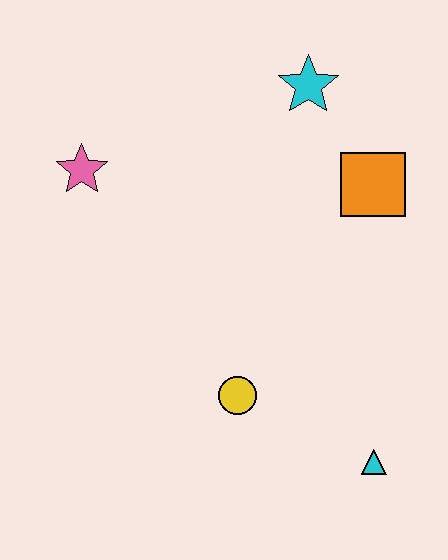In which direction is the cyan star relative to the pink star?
The cyan star is to the right of the pink star.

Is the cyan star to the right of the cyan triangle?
No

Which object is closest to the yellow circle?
The cyan triangle is closest to the yellow circle.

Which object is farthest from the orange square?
The pink star is farthest from the orange square.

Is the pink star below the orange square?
No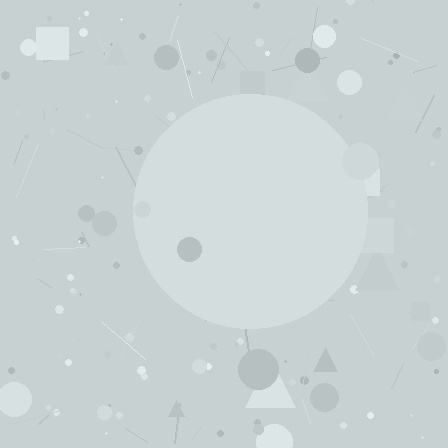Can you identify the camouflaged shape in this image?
The camouflaged shape is a circle.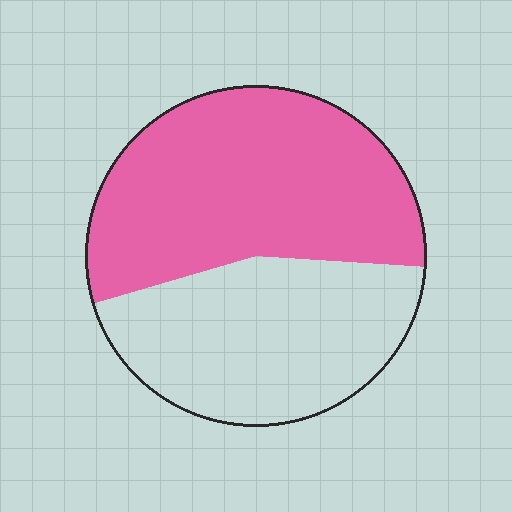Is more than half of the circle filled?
Yes.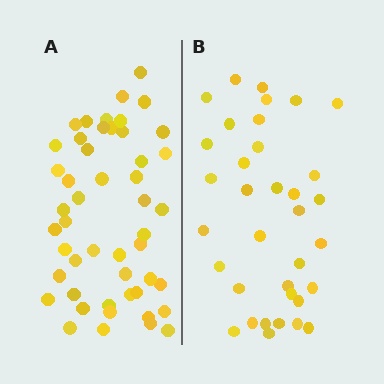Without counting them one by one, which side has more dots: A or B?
Region A (the left region) has more dots.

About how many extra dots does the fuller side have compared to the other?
Region A has approximately 15 more dots than region B.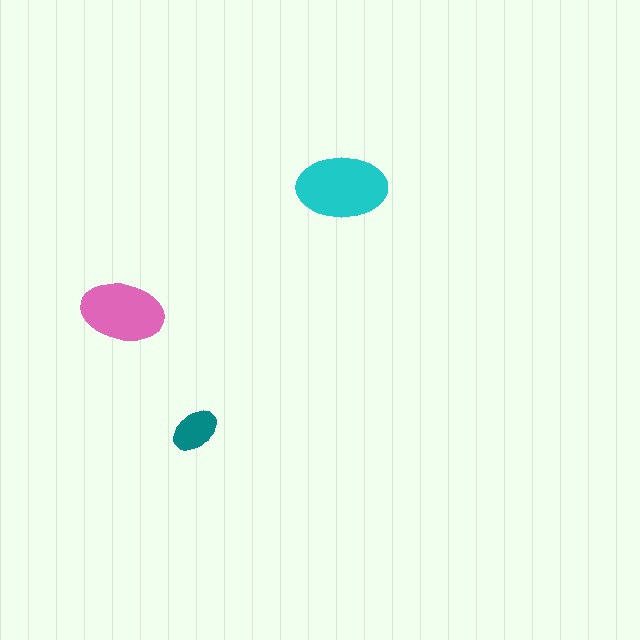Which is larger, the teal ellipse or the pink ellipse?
The pink one.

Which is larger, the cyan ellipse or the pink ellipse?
The cyan one.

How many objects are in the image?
There are 3 objects in the image.